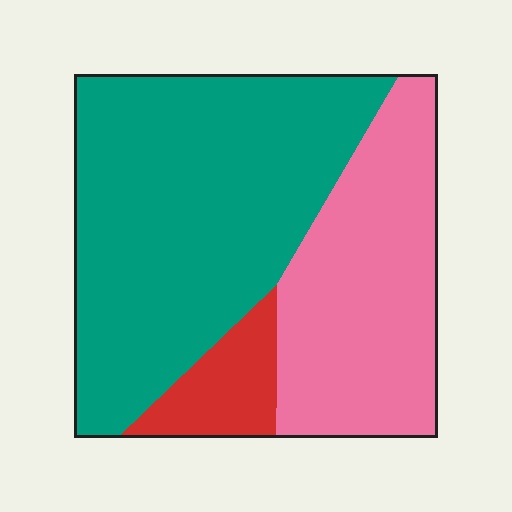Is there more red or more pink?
Pink.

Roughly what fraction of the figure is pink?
Pink covers about 35% of the figure.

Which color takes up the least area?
Red, at roughly 10%.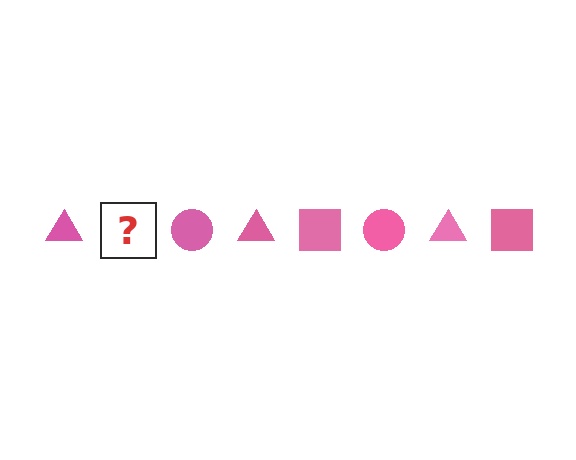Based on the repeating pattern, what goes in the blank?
The blank should be a pink square.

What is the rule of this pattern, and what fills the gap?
The rule is that the pattern cycles through triangle, square, circle shapes in pink. The gap should be filled with a pink square.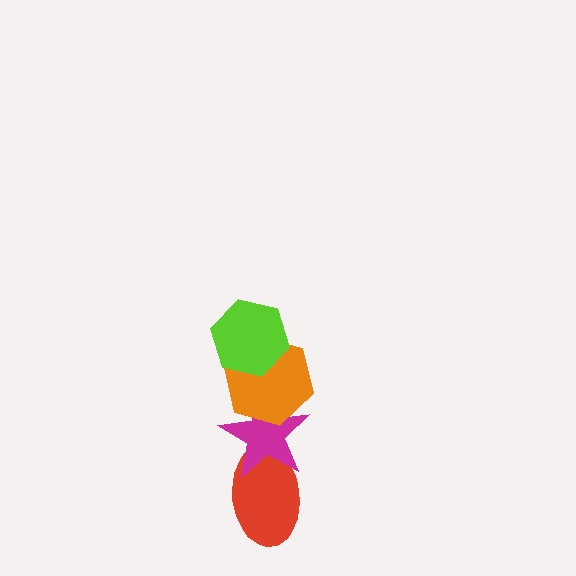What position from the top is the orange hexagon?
The orange hexagon is 2nd from the top.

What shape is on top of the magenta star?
The orange hexagon is on top of the magenta star.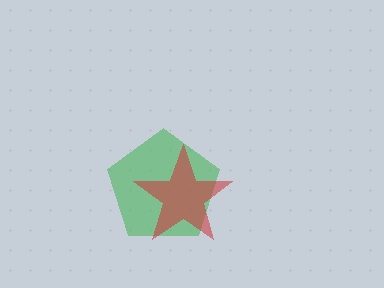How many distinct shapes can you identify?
There are 2 distinct shapes: a green pentagon, a red star.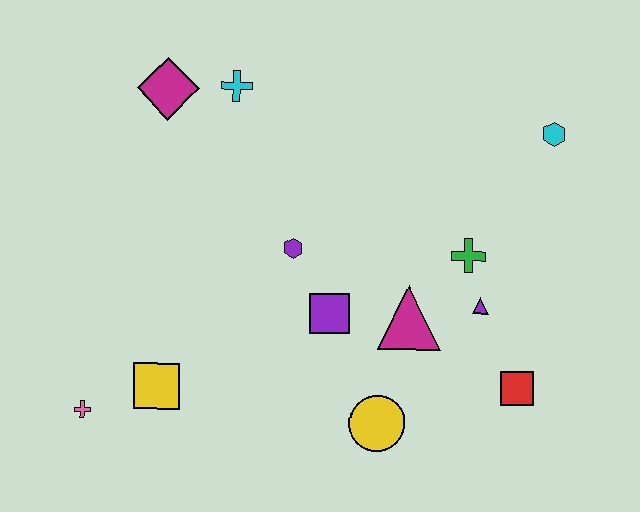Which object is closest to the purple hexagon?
The purple square is closest to the purple hexagon.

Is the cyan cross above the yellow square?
Yes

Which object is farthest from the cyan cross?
The red square is farthest from the cyan cross.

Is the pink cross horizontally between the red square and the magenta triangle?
No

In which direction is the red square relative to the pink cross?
The red square is to the right of the pink cross.